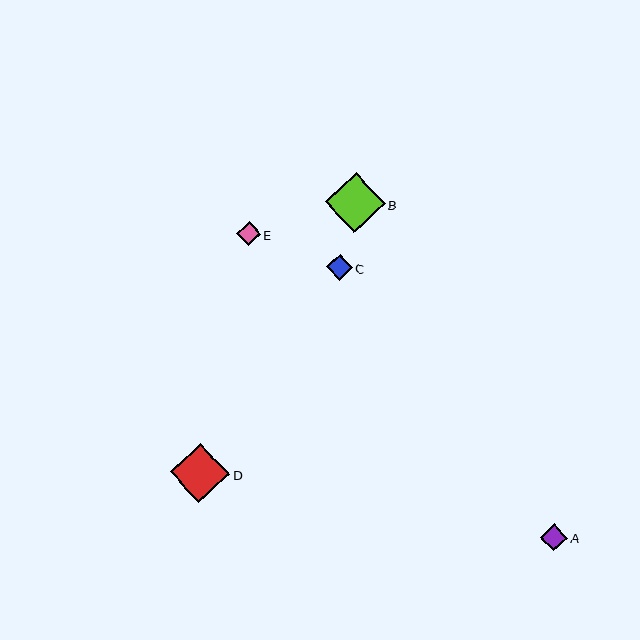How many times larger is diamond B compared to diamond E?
Diamond B is approximately 2.5 times the size of diamond E.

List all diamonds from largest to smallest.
From largest to smallest: B, D, A, C, E.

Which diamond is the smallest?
Diamond E is the smallest with a size of approximately 24 pixels.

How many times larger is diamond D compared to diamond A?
Diamond D is approximately 2.2 times the size of diamond A.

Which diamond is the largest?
Diamond B is the largest with a size of approximately 59 pixels.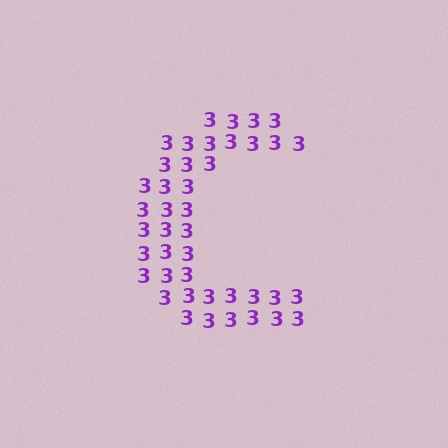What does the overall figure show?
The overall figure shows the letter C.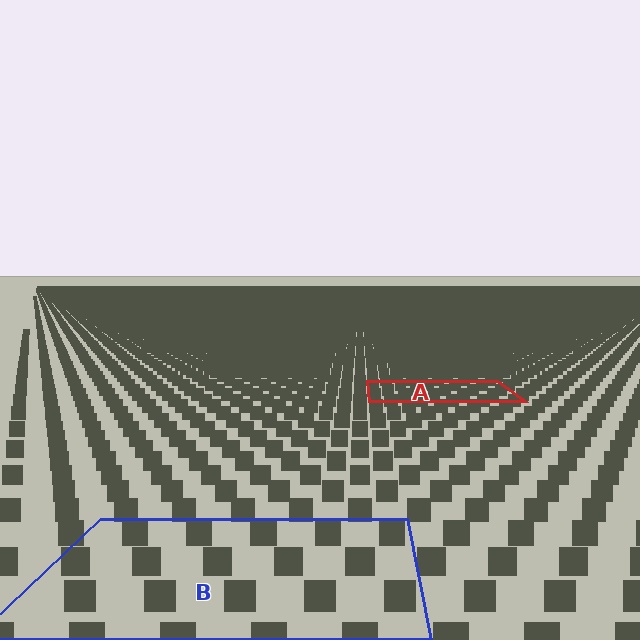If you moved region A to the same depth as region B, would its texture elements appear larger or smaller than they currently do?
They would appear larger. At a closer depth, the same texture elements are projected at a bigger on-screen size.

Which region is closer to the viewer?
Region B is closer. The texture elements there are larger and more spread out.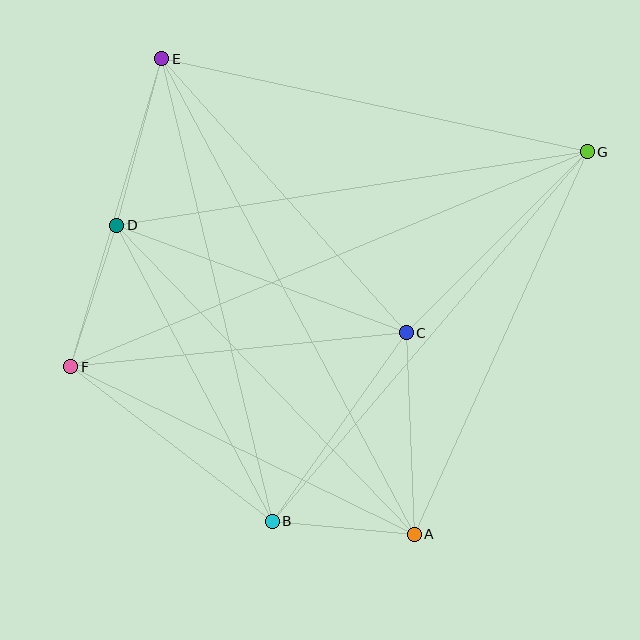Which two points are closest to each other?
Points A and B are closest to each other.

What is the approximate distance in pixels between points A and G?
The distance between A and G is approximately 420 pixels.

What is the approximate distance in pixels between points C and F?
The distance between C and F is approximately 337 pixels.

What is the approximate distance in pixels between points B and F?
The distance between B and F is approximately 254 pixels.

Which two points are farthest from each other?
Points F and G are farthest from each other.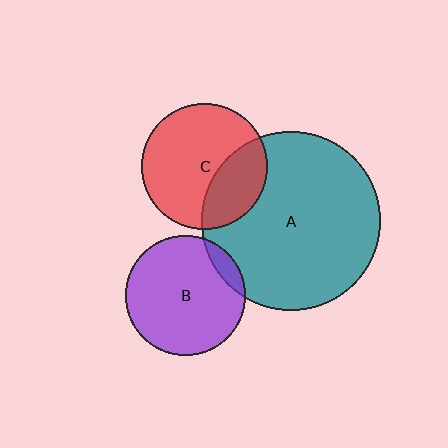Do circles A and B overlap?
Yes.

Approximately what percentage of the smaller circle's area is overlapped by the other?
Approximately 10%.